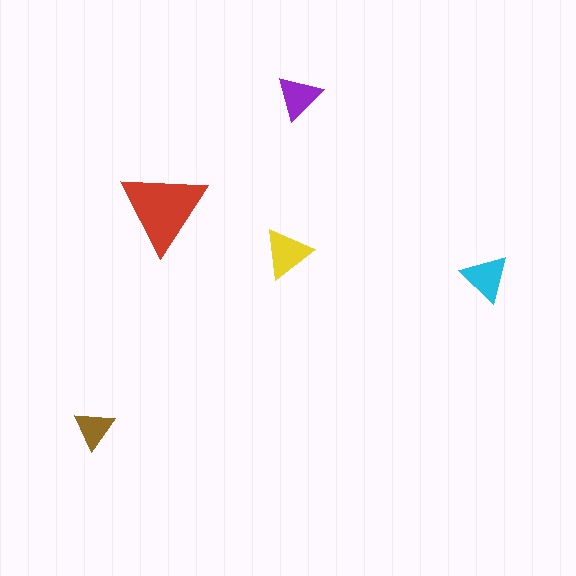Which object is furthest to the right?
The cyan triangle is rightmost.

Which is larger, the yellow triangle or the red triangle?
The red one.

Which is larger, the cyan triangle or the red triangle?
The red one.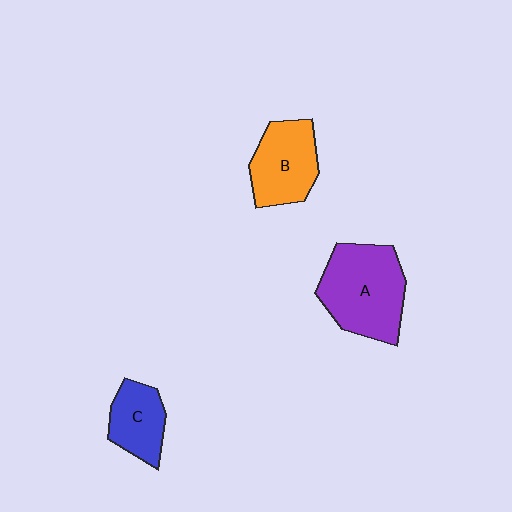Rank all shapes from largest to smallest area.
From largest to smallest: A (purple), B (orange), C (blue).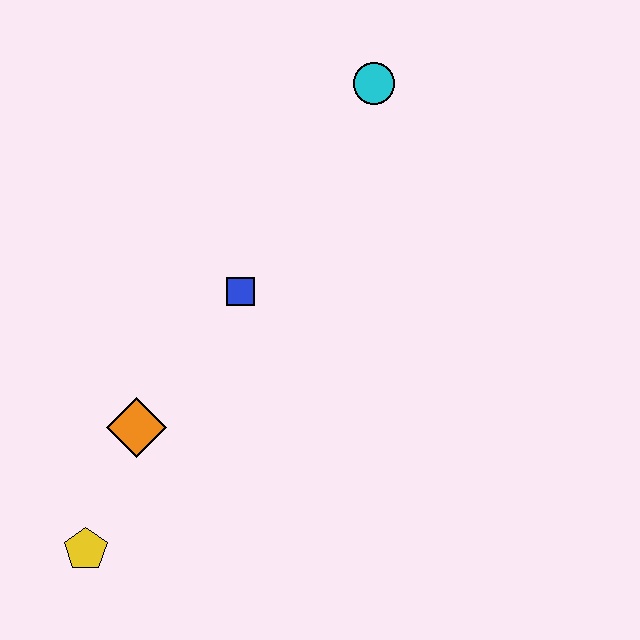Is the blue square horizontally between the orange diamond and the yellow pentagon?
No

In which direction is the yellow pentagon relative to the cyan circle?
The yellow pentagon is below the cyan circle.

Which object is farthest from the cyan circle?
The yellow pentagon is farthest from the cyan circle.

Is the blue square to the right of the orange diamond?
Yes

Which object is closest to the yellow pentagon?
The orange diamond is closest to the yellow pentagon.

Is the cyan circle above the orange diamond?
Yes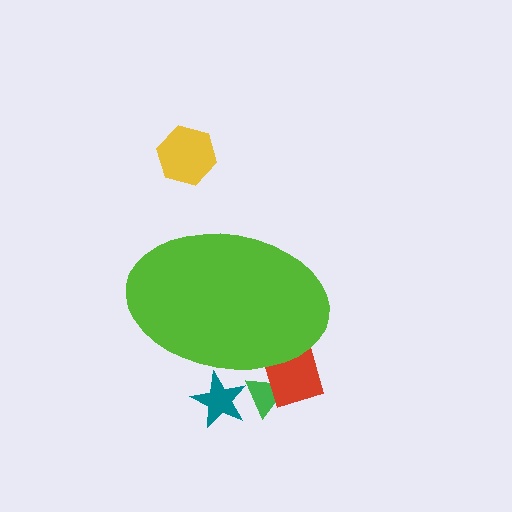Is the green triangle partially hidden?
Yes, the green triangle is partially hidden behind the lime ellipse.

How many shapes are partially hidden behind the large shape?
3 shapes are partially hidden.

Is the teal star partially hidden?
Yes, the teal star is partially hidden behind the lime ellipse.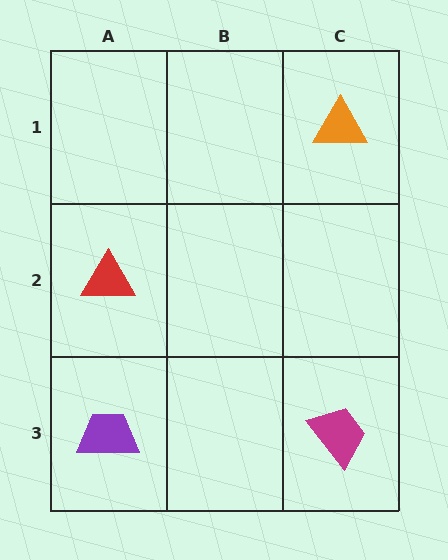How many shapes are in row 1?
1 shape.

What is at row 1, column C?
An orange triangle.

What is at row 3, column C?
A magenta trapezoid.